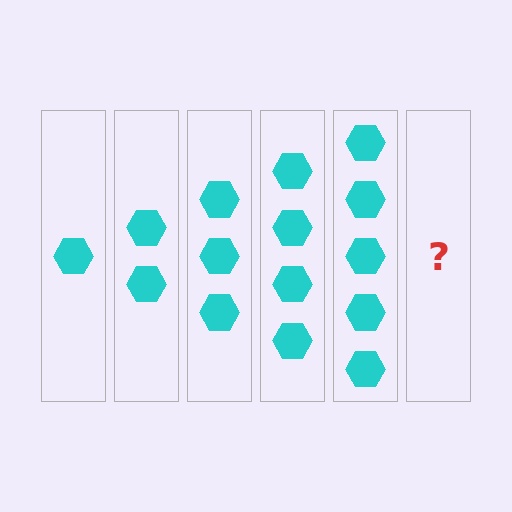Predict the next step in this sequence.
The next step is 6 hexagons.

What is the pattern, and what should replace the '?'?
The pattern is that each step adds one more hexagon. The '?' should be 6 hexagons.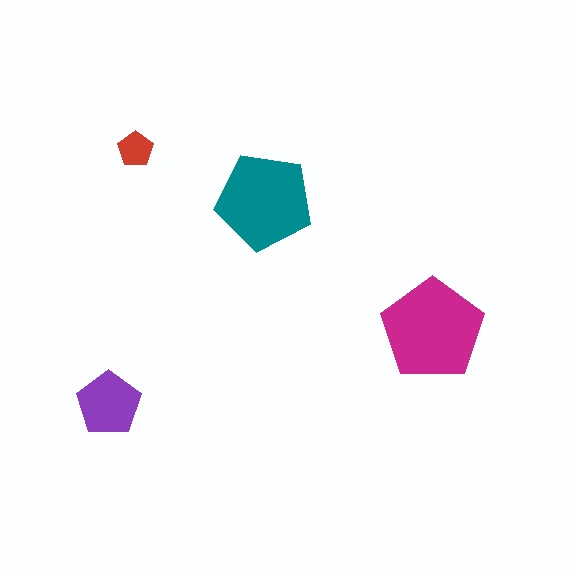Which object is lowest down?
The purple pentagon is bottommost.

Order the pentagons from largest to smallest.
the magenta one, the teal one, the purple one, the red one.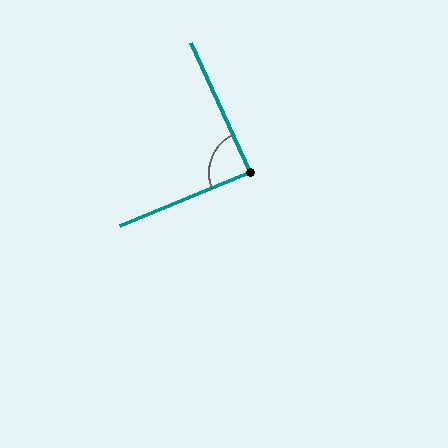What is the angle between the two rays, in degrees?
Approximately 88 degrees.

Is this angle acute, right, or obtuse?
It is approximately a right angle.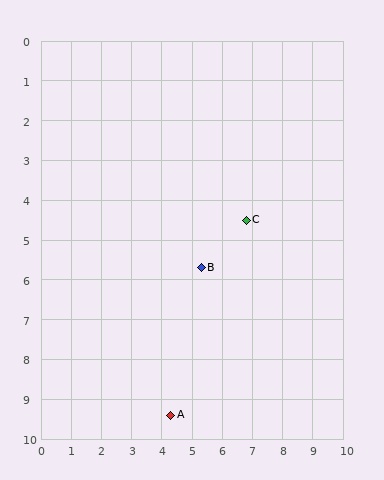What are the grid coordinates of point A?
Point A is at approximately (4.3, 9.4).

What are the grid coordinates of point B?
Point B is at approximately (5.3, 5.7).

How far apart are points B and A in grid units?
Points B and A are about 3.8 grid units apart.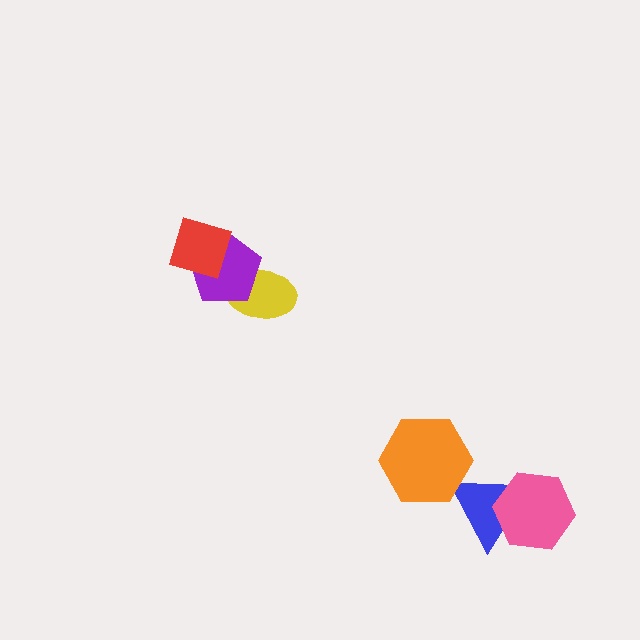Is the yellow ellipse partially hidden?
Yes, it is partially covered by another shape.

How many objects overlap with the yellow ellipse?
1 object overlaps with the yellow ellipse.